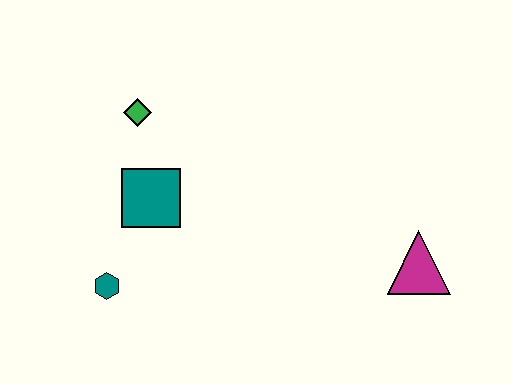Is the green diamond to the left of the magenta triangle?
Yes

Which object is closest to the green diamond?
The teal square is closest to the green diamond.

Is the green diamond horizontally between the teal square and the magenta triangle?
No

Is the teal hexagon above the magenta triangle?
No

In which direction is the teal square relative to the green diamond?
The teal square is below the green diamond.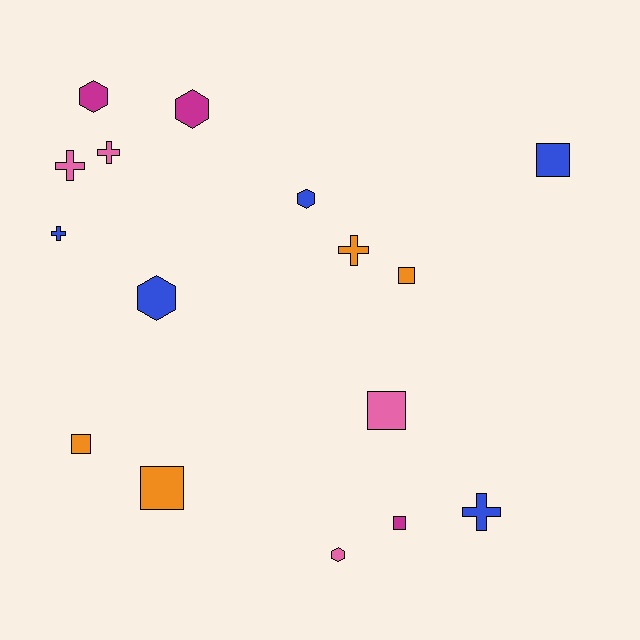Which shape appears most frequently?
Square, with 6 objects.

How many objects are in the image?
There are 16 objects.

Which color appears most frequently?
Blue, with 5 objects.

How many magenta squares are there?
There is 1 magenta square.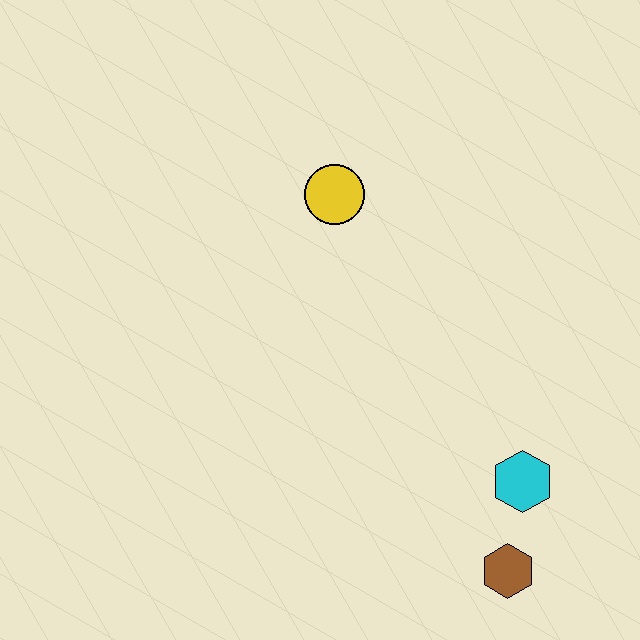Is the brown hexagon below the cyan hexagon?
Yes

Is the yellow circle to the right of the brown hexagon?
No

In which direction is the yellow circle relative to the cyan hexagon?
The yellow circle is above the cyan hexagon.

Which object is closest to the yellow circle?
The cyan hexagon is closest to the yellow circle.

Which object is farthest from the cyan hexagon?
The yellow circle is farthest from the cyan hexagon.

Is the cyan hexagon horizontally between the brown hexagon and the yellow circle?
No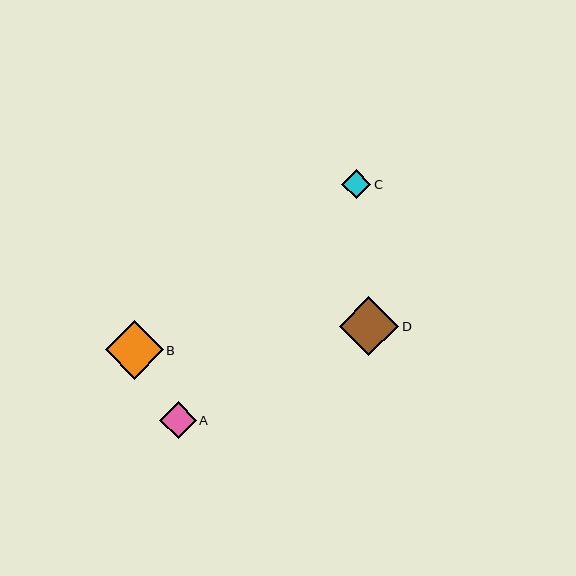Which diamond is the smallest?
Diamond C is the smallest with a size of approximately 30 pixels.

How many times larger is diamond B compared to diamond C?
Diamond B is approximately 2.0 times the size of diamond C.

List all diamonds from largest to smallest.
From largest to smallest: D, B, A, C.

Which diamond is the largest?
Diamond D is the largest with a size of approximately 59 pixels.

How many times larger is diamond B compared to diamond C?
Diamond B is approximately 2.0 times the size of diamond C.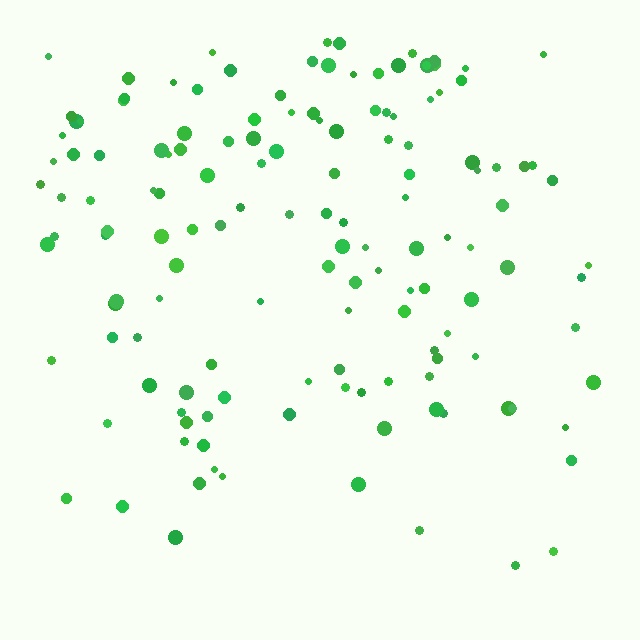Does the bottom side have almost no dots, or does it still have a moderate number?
Still a moderate number, just noticeably fewer than the top.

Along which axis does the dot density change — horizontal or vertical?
Vertical.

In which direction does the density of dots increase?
From bottom to top, with the top side densest.